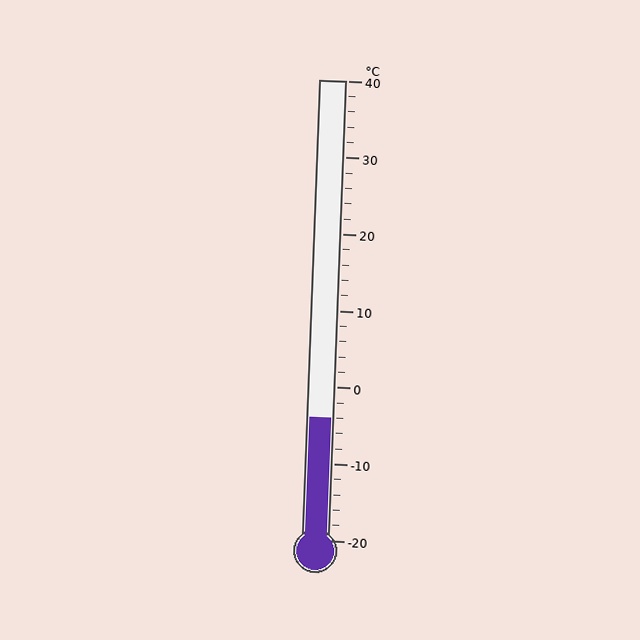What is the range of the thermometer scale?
The thermometer scale ranges from -20°C to 40°C.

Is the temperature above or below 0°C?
The temperature is below 0°C.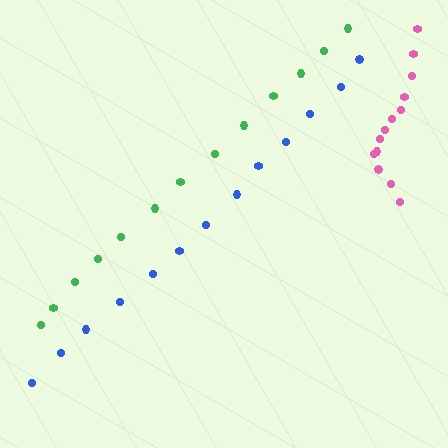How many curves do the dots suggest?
There are 3 distinct paths.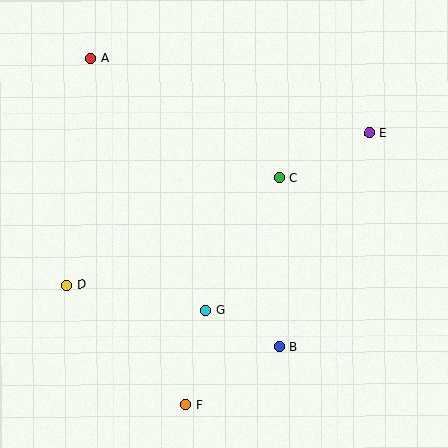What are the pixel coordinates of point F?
Point F is at (185, 405).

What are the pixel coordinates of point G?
Point G is at (206, 310).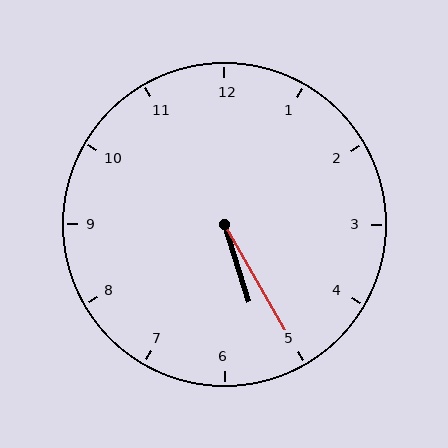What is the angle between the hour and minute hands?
Approximately 12 degrees.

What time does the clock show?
5:25.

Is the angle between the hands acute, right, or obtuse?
It is acute.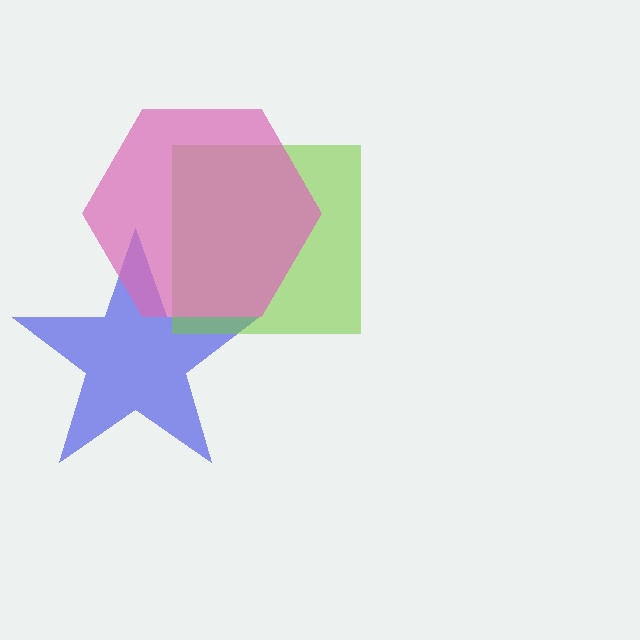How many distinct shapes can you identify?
There are 3 distinct shapes: a blue star, a lime square, a pink hexagon.